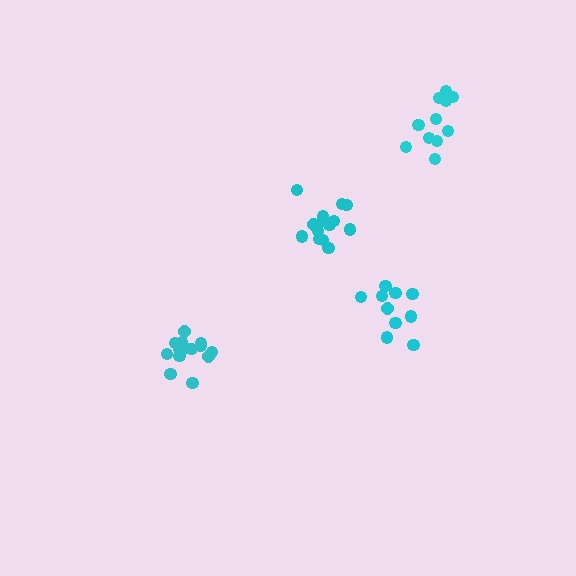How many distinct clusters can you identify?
There are 4 distinct clusters.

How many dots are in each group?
Group 1: 15 dots, Group 2: 10 dots, Group 3: 11 dots, Group 4: 14 dots (50 total).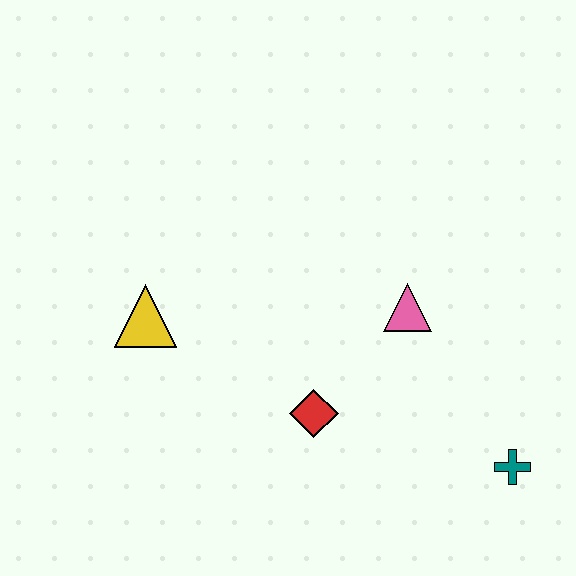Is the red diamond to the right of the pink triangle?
No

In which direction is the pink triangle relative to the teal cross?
The pink triangle is above the teal cross.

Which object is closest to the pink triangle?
The red diamond is closest to the pink triangle.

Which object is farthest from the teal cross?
The yellow triangle is farthest from the teal cross.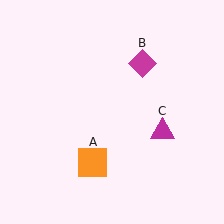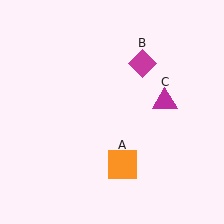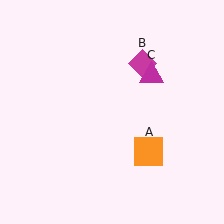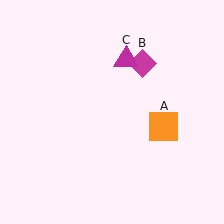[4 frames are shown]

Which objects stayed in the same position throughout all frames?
Magenta diamond (object B) remained stationary.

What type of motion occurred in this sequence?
The orange square (object A), magenta triangle (object C) rotated counterclockwise around the center of the scene.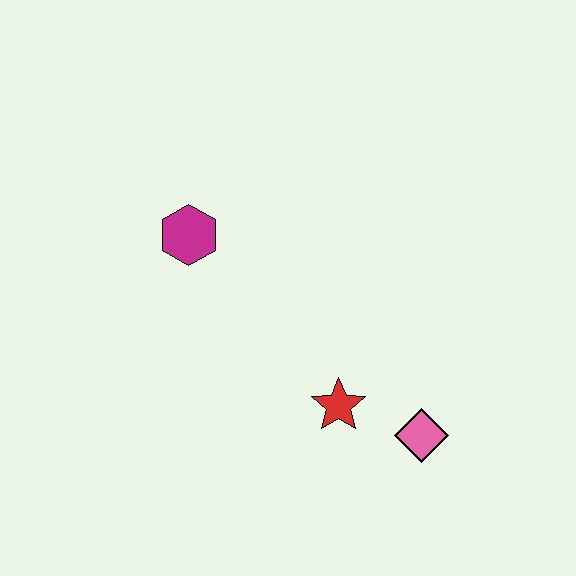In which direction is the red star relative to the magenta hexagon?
The red star is below the magenta hexagon.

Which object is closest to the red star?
The pink diamond is closest to the red star.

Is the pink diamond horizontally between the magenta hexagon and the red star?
No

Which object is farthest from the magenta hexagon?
The pink diamond is farthest from the magenta hexagon.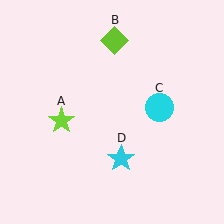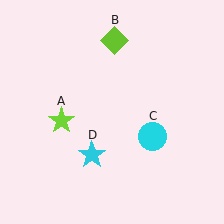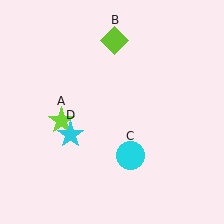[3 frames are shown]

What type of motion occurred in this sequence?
The cyan circle (object C), cyan star (object D) rotated clockwise around the center of the scene.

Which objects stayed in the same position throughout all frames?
Lime star (object A) and lime diamond (object B) remained stationary.